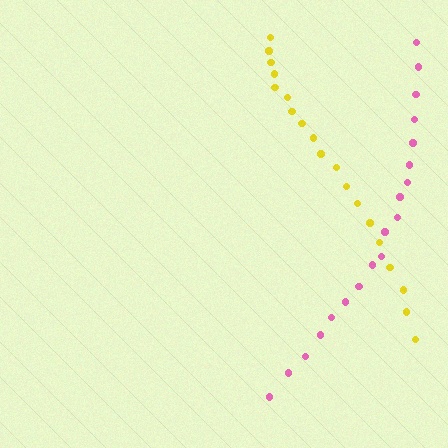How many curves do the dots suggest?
There are 2 distinct paths.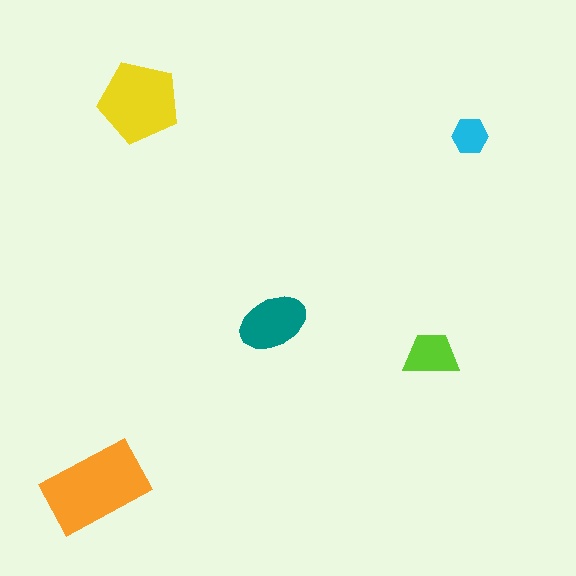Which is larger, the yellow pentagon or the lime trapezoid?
The yellow pentagon.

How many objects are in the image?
There are 5 objects in the image.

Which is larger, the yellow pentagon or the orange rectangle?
The orange rectangle.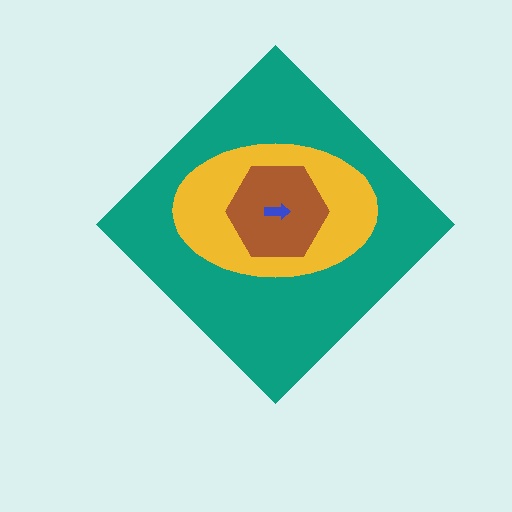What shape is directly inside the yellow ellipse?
The brown hexagon.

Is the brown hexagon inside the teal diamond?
Yes.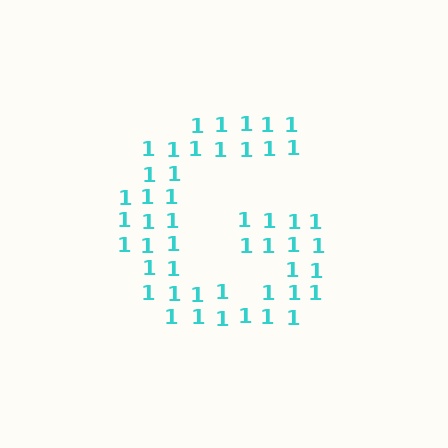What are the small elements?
The small elements are digit 1's.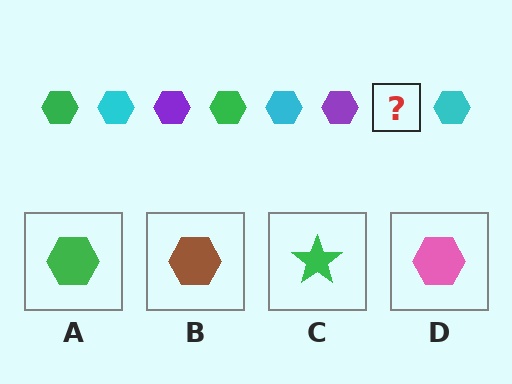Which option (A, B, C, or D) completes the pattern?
A.